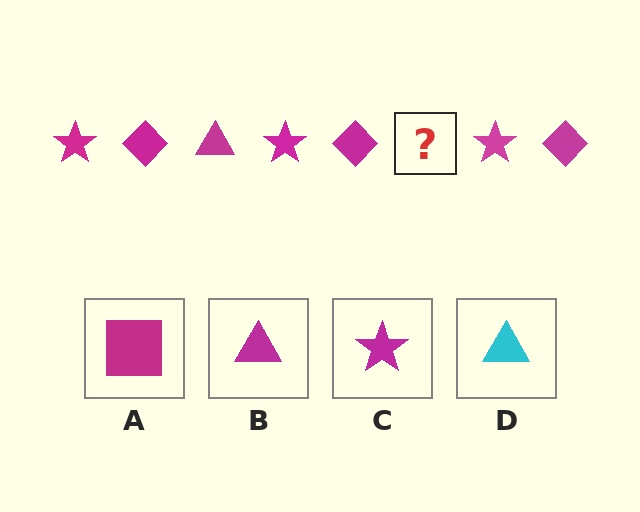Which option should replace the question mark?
Option B.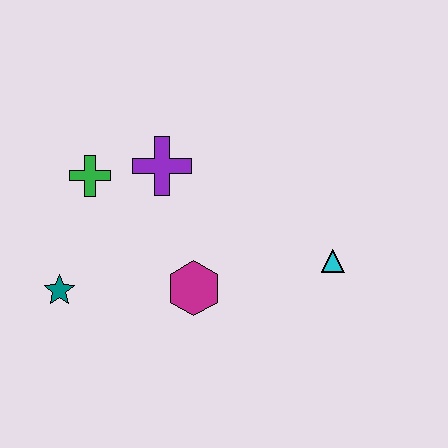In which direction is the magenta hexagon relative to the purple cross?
The magenta hexagon is below the purple cross.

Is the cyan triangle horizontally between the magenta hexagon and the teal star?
No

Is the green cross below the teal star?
No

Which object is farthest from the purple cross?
The cyan triangle is farthest from the purple cross.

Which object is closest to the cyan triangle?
The magenta hexagon is closest to the cyan triangle.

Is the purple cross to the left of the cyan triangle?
Yes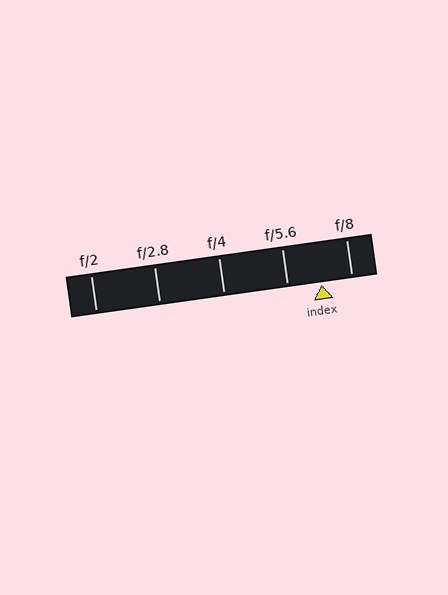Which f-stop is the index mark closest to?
The index mark is closest to f/8.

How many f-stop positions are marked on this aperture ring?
There are 5 f-stop positions marked.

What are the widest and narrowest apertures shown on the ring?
The widest aperture shown is f/2 and the narrowest is f/8.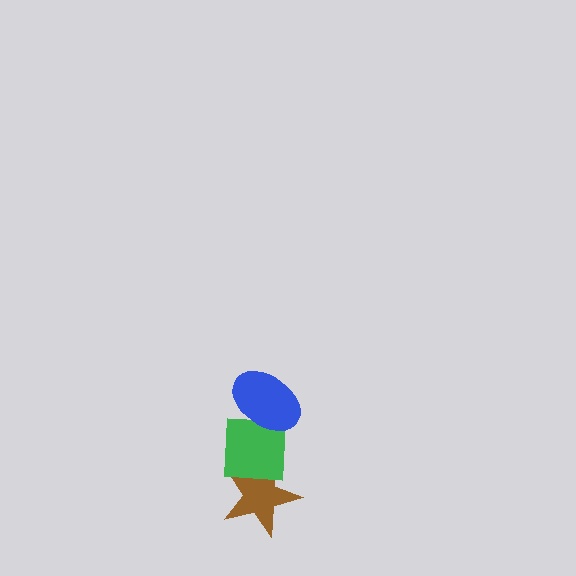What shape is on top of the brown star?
The green square is on top of the brown star.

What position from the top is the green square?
The green square is 2nd from the top.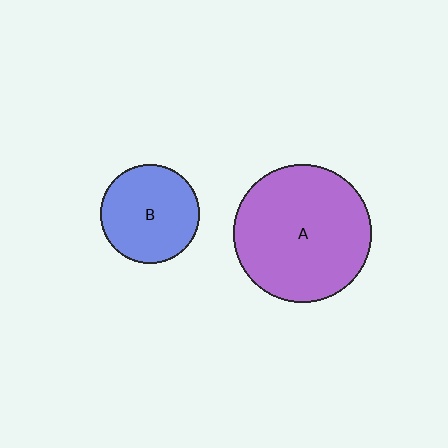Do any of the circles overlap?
No, none of the circles overlap.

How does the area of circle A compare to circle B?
Approximately 1.9 times.